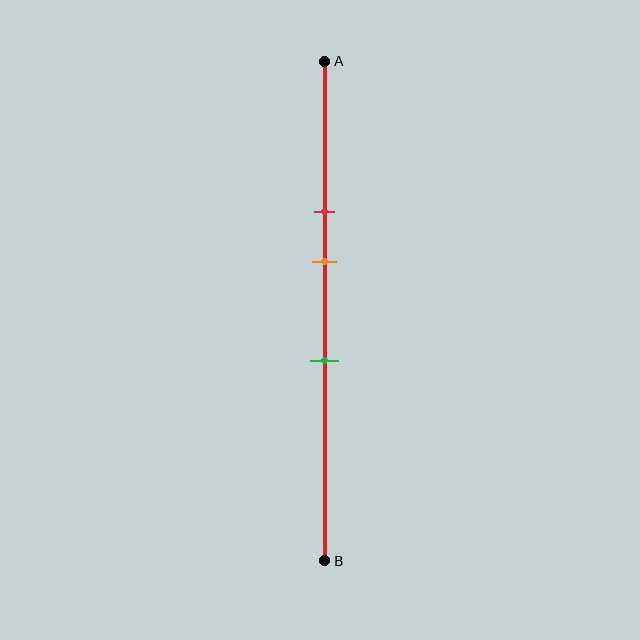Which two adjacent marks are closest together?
The red and orange marks are the closest adjacent pair.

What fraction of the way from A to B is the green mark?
The green mark is approximately 60% (0.6) of the way from A to B.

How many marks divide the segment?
There are 3 marks dividing the segment.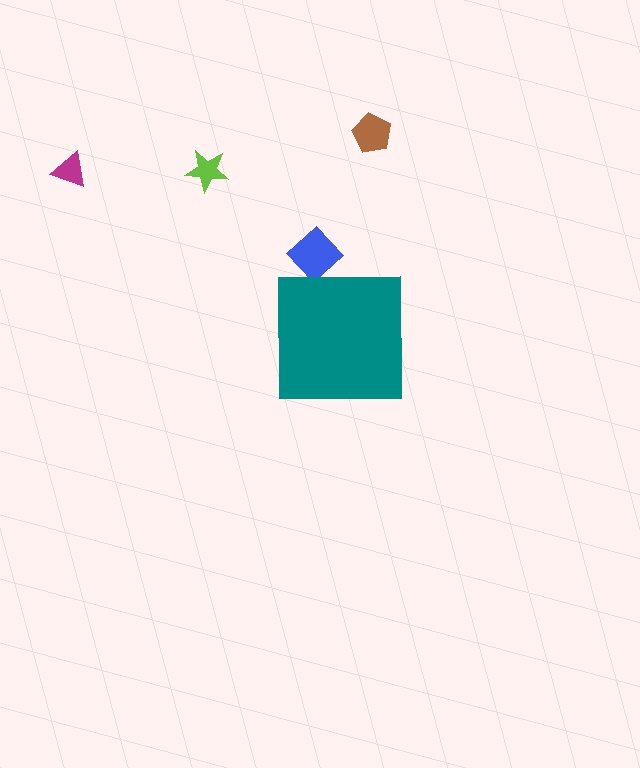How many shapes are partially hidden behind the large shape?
1 shape is partially hidden.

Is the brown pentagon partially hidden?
No, the brown pentagon is fully visible.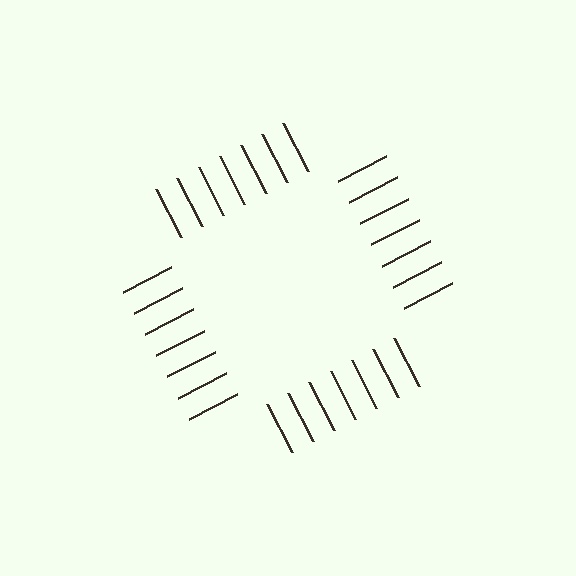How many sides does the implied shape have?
4 sides — the line-ends trace a square.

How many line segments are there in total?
28 — 7 along each of the 4 edges.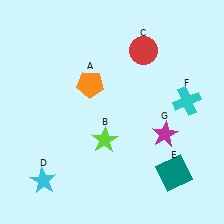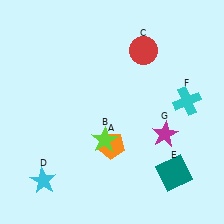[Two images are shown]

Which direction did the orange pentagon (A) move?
The orange pentagon (A) moved down.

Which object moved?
The orange pentagon (A) moved down.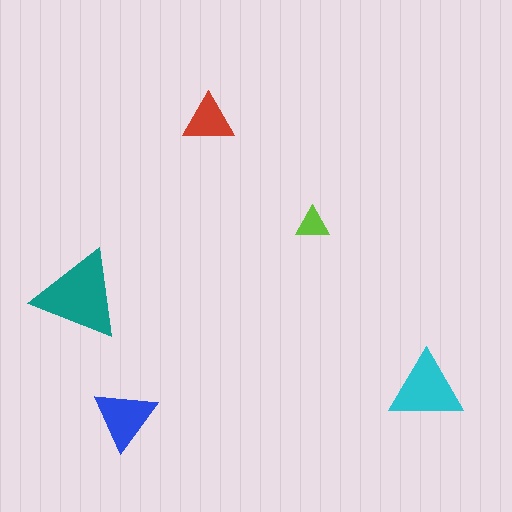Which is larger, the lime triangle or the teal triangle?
The teal one.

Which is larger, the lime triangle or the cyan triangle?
The cyan one.